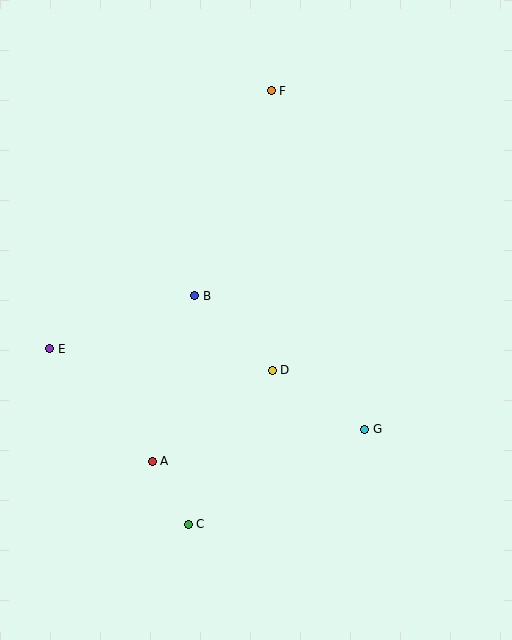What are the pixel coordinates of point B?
Point B is at (195, 296).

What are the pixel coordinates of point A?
Point A is at (152, 461).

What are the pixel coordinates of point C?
Point C is at (188, 524).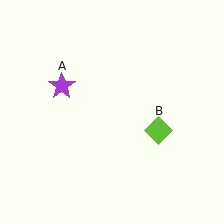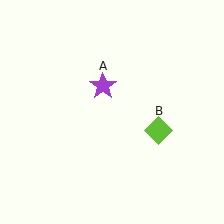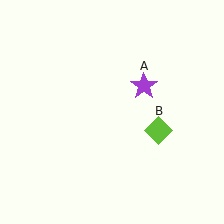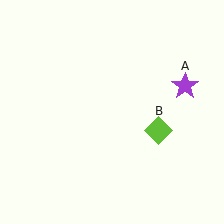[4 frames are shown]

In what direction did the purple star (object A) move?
The purple star (object A) moved right.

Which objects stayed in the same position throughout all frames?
Lime diamond (object B) remained stationary.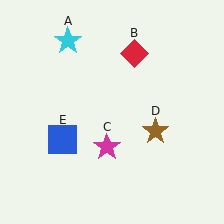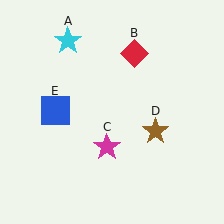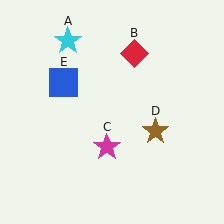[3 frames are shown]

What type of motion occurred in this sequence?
The blue square (object E) rotated clockwise around the center of the scene.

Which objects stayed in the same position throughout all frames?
Cyan star (object A) and red diamond (object B) and magenta star (object C) and brown star (object D) remained stationary.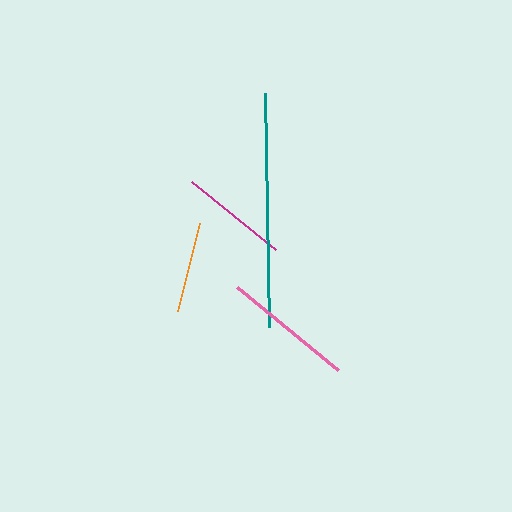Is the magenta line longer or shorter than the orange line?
The magenta line is longer than the orange line.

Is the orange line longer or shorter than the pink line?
The pink line is longer than the orange line.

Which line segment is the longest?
The teal line is the longest at approximately 234 pixels.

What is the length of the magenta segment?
The magenta segment is approximately 109 pixels long.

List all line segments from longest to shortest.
From longest to shortest: teal, pink, magenta, orange.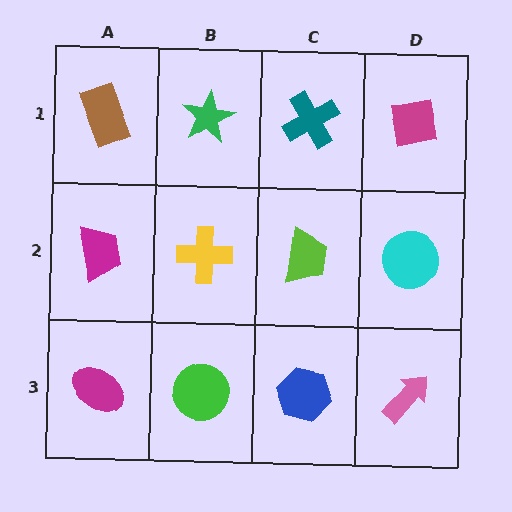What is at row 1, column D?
A magenta square.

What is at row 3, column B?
A green circle.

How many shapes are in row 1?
4 shapes.